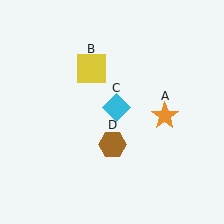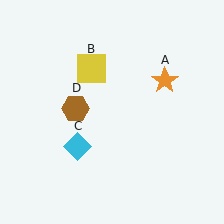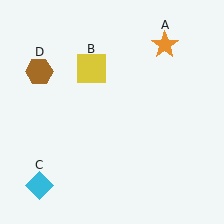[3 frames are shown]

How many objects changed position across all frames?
3 objects changed position: orange star (object A), cyan diamond (object C), brown hexagon (object D).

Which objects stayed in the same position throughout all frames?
Yellow square (object B) remained stationary.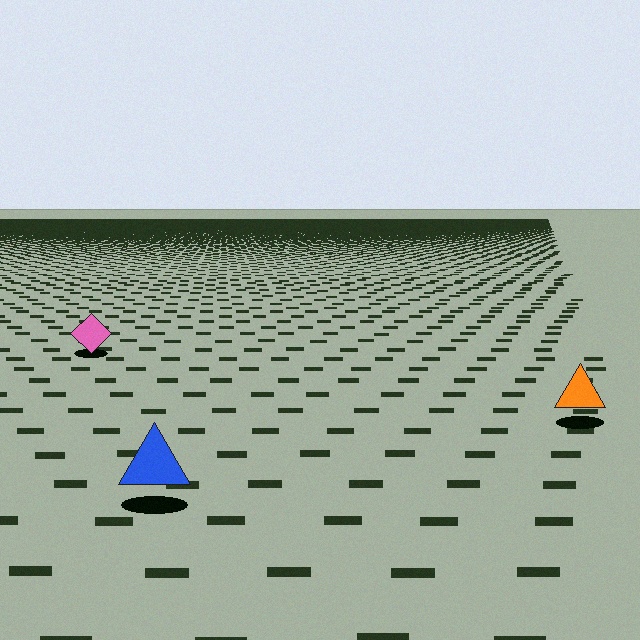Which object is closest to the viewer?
The blue triangle is closest. The texture marks near it are larger and more spread out.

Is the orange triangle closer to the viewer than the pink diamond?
Yes. The orange triangle is closer — you can tell from the texture gradient: the ground texture is coarser near it.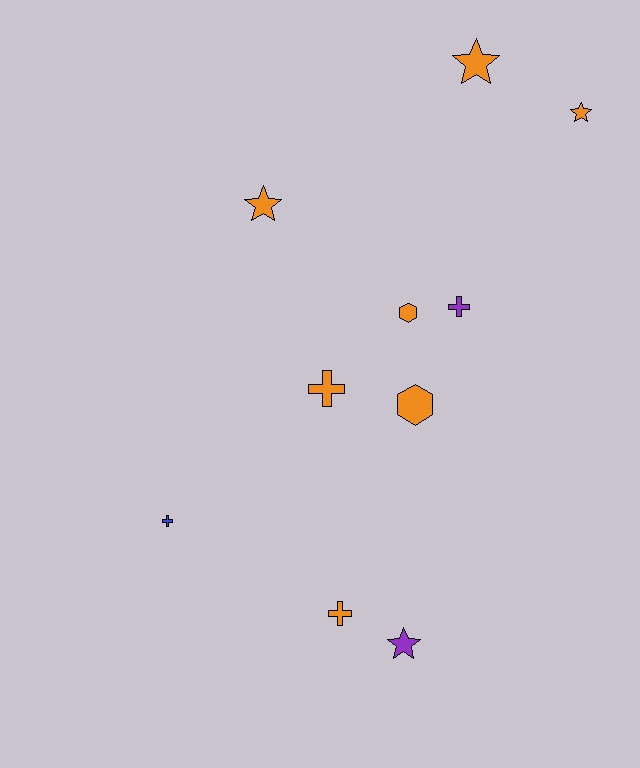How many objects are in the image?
There are 10 objects.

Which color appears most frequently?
Orange, with 7 objects.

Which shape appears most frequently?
Cross, with 4 objects.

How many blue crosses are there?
There is 1 blue cross.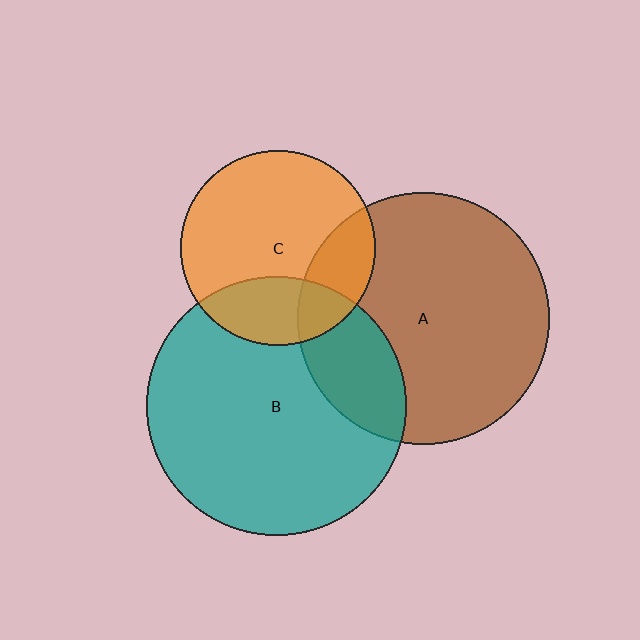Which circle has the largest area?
Circle B (teal).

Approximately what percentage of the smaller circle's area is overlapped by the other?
Approximately 20%.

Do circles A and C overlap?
Yes.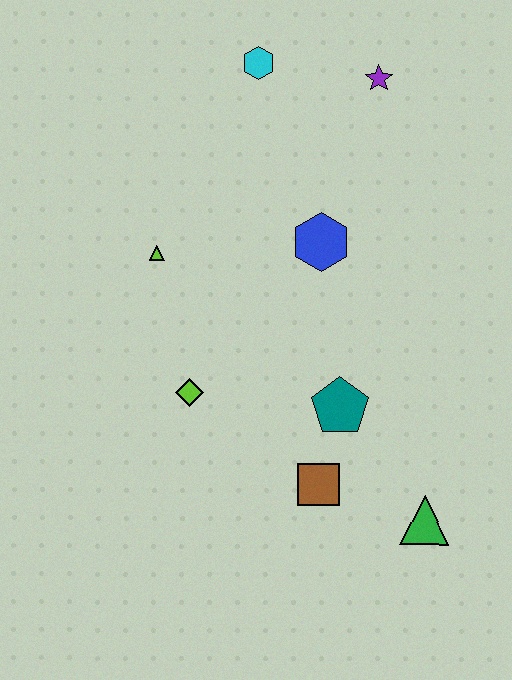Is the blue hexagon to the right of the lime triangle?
Yes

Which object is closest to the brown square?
The teal pentagon is closest to the brown square.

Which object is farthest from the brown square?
The cyan hexagon is farthest from the brown square.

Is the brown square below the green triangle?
No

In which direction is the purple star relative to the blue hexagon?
The purple star is above the blue hexagon.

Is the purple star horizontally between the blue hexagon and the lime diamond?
No